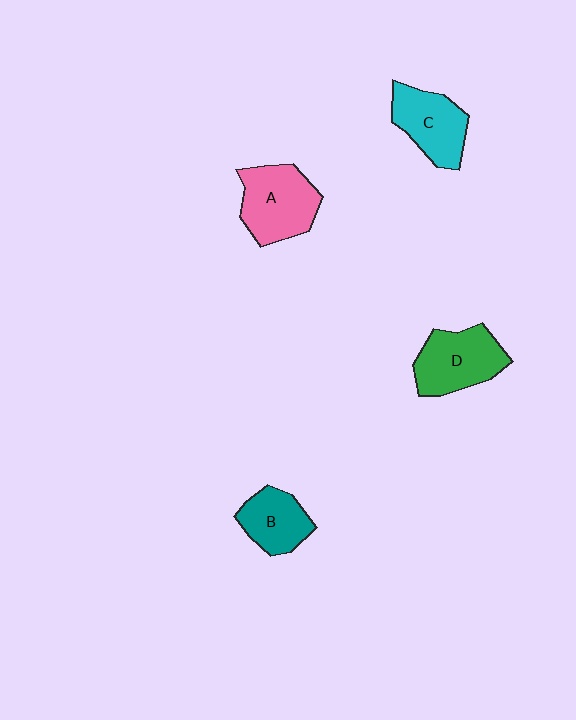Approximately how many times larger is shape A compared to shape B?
Approximately 1.4 times.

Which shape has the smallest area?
Shape B (teal).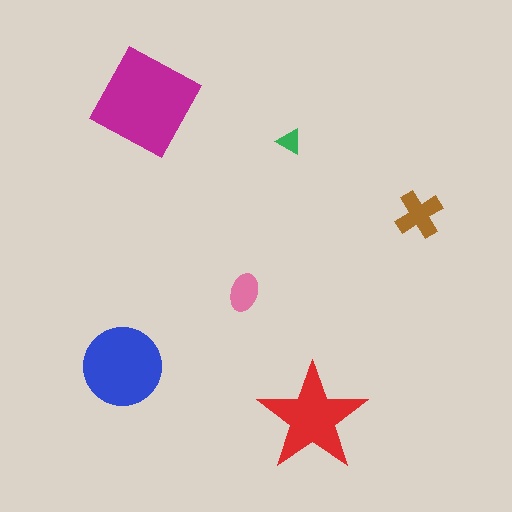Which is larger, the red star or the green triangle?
The red star.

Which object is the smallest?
The green triangle.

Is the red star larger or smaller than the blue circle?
Smaller.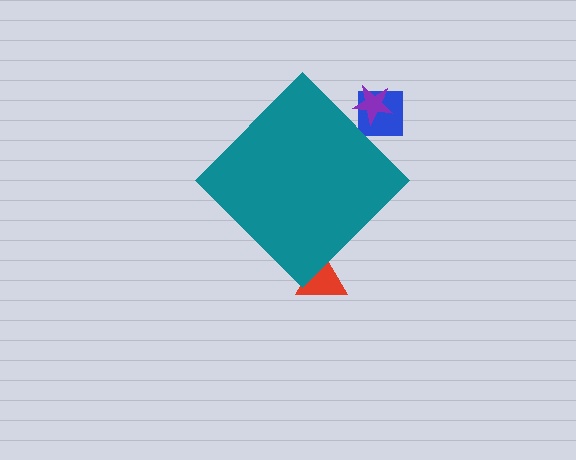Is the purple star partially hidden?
Yes, the purple star is partially hidden behind the teal diamond.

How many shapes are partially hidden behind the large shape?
3 shapes are partially hidden.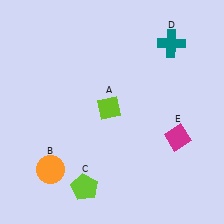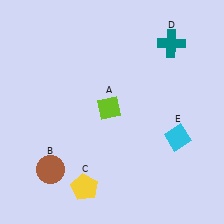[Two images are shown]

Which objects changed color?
B changed from orange to brown. C changed from lime to yellow. E changed from magenta to cyan.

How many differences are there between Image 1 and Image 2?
There are 3 differences between the two images.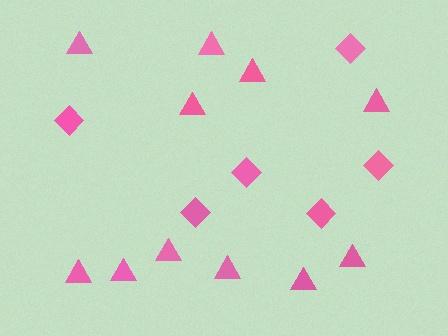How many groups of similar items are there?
There are 2 groups: one group of triangles (11) and one group of diamonds (6).